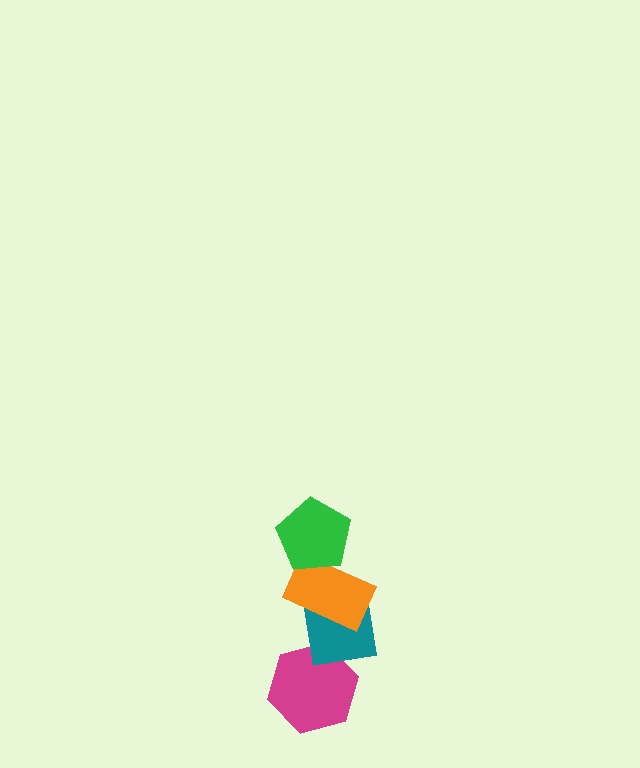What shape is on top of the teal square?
The orange rectangle is on top of the teal square.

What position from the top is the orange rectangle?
The orange rectangle is 2nd from the top.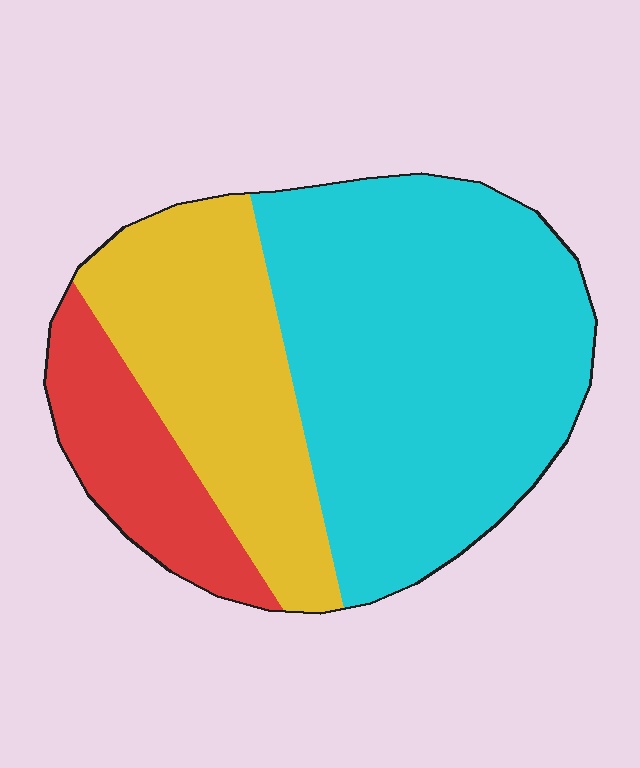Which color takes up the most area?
Cyan, at roughly 55%.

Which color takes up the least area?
Red, at roughly 15%.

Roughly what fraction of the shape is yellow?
Yellow takes up between a sixth and a third of the shape.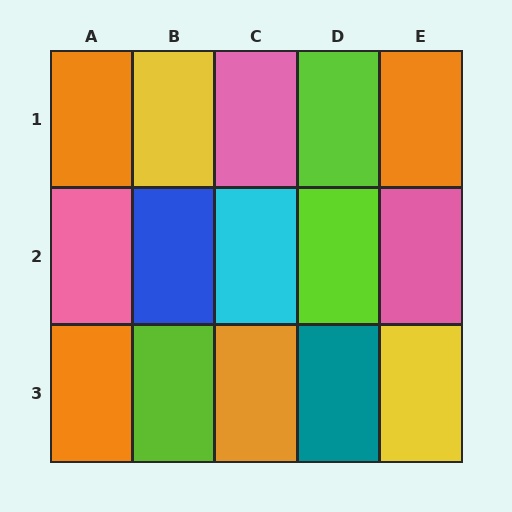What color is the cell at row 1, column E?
Orange.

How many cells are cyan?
1 cell is cyan.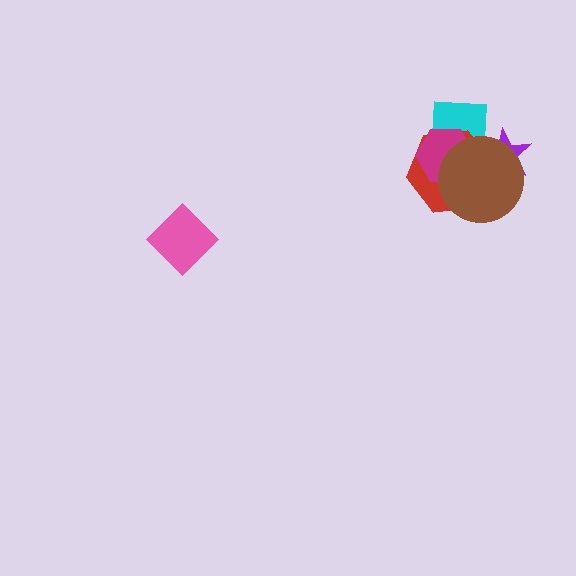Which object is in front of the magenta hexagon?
The brown circle is in front of the magenta hexagon.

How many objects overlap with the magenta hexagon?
3 objects overlap with the magenta hexagon.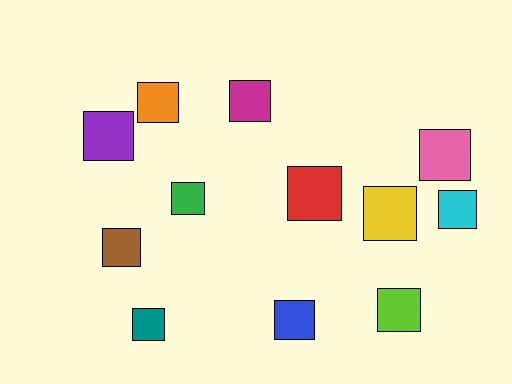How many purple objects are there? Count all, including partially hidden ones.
There is 1 purple object.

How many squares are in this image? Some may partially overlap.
There are 12 squares.